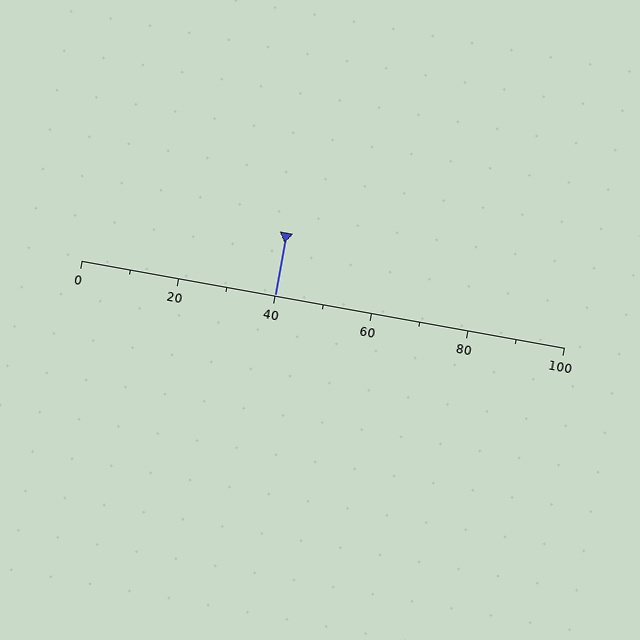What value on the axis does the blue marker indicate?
The marker indicates approximately 40.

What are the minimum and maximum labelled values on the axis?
The axis runs from 0 to 100.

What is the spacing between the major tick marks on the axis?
The major ticks are spaced 20 apart.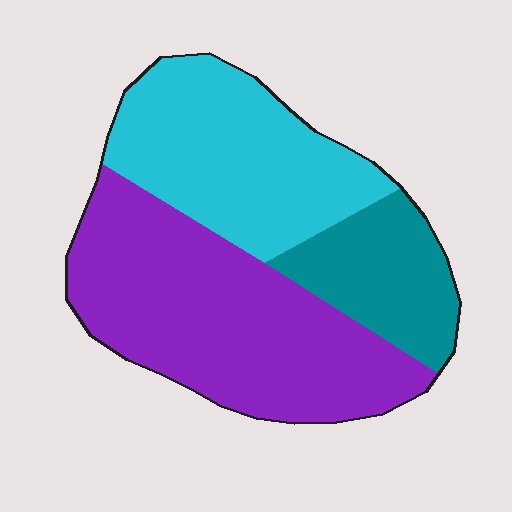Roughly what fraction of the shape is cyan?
Cyan takes up about one third (1/3) of the shape.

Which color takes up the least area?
Teal, at roughly 20%.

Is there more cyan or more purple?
Purple.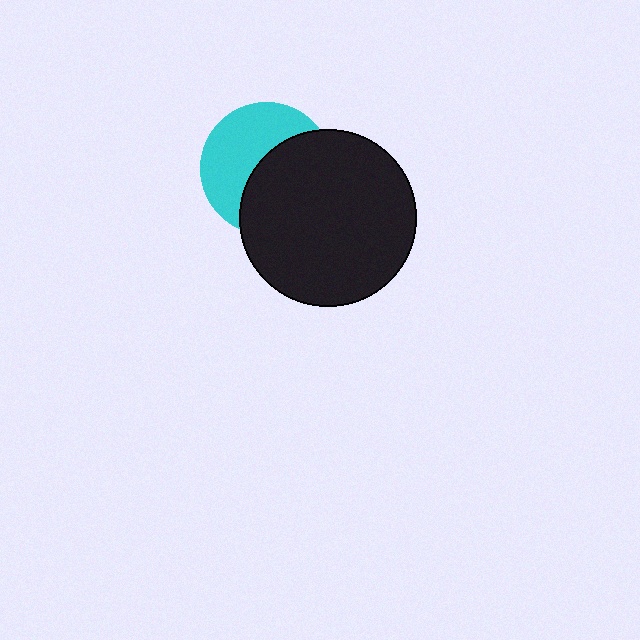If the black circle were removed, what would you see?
You would see the complete cyan circle.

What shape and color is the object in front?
The object in front is a black circle.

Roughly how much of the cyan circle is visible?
About half of it is visible (roughly 49%).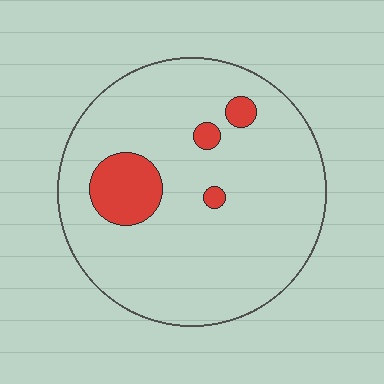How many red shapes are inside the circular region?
4.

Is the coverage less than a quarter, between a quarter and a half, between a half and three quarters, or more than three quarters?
Less than a quarter.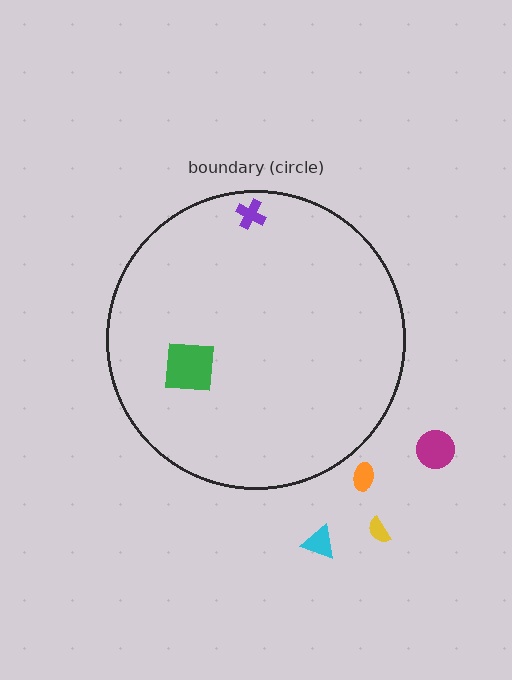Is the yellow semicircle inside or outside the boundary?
Outside.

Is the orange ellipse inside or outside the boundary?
Outside.